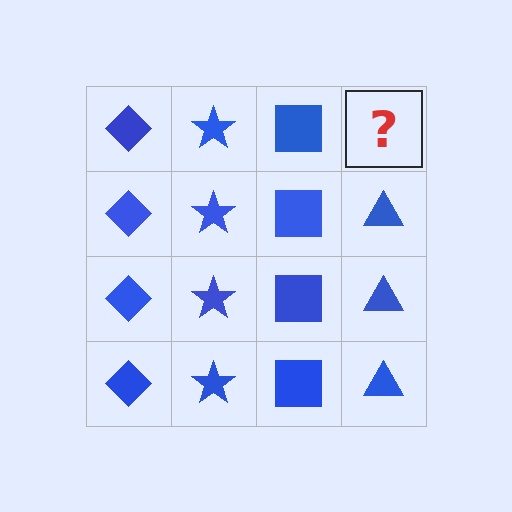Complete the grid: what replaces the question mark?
The question mark should be replaced with a blue triangle.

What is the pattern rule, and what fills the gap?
The rule is that each column has a consistent shape. The gap should be filled with a blue triangle.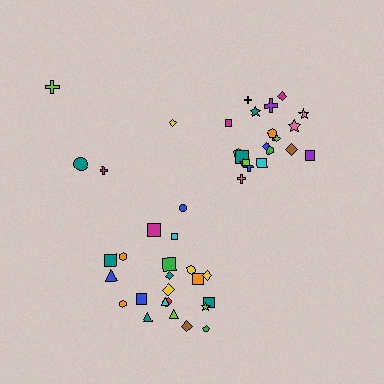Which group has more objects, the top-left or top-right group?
The top-right group.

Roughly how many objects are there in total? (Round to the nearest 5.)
Roughly 45 objects in total.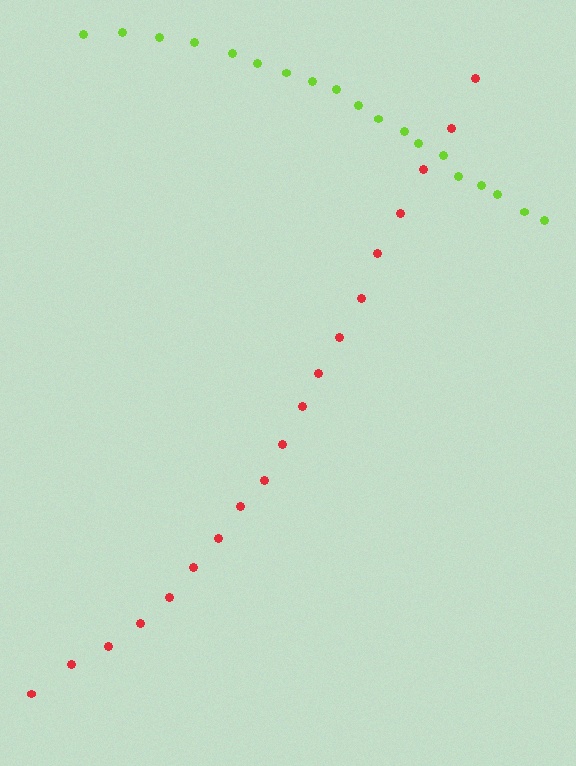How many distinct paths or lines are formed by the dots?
There are 2 distinct paths.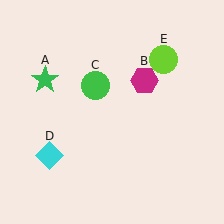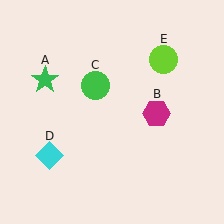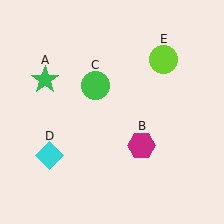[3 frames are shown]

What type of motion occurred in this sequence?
The magenta hexagon (object B) rotated clockwise around the center of the scene.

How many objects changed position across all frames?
1 object changed position: magenta hexagon (object B).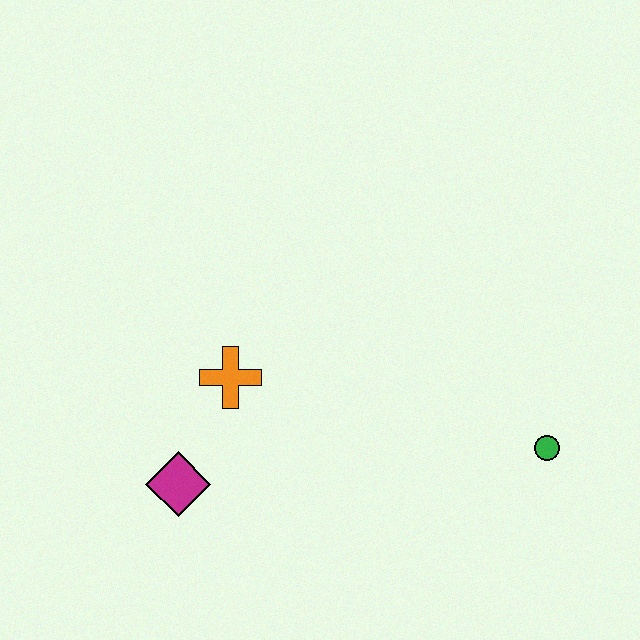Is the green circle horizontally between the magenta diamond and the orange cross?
No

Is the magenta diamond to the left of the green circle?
Yes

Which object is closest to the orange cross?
The magenta diamond is closest to the orange cross.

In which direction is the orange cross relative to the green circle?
The orange cross is to the left of the green circle.